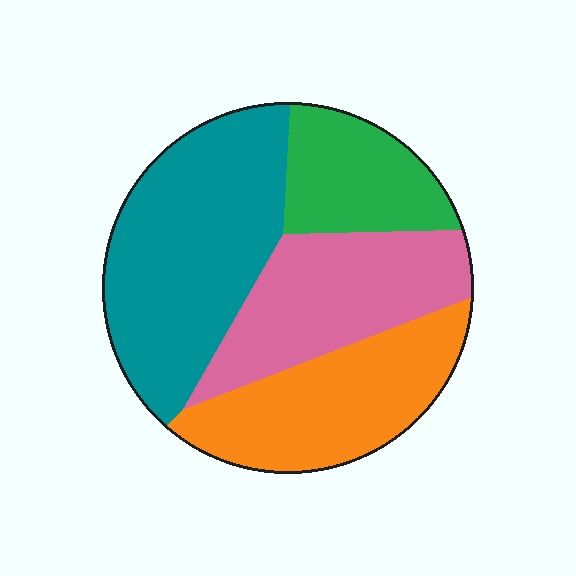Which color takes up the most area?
Teal, at roughly 35%.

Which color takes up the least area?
Green, at roughly 15%.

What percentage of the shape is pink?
Pink covers 24% of the shape.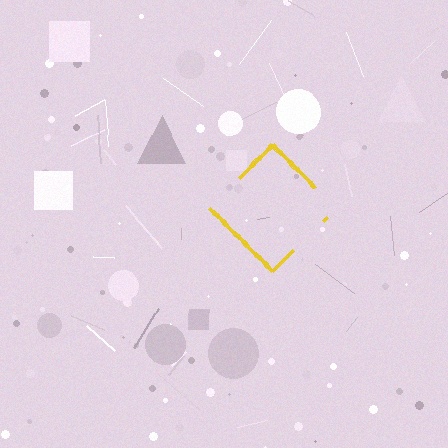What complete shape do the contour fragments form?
The contour fragments form a diamond.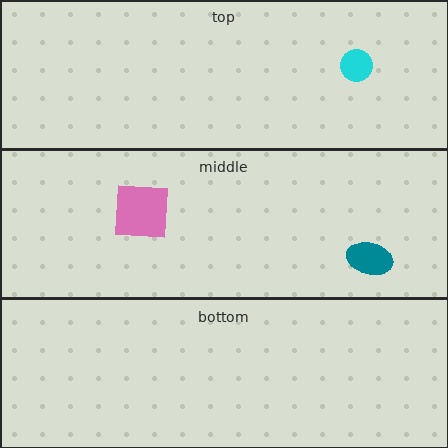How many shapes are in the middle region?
2.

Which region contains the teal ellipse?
The middle region.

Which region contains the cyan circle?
The top region.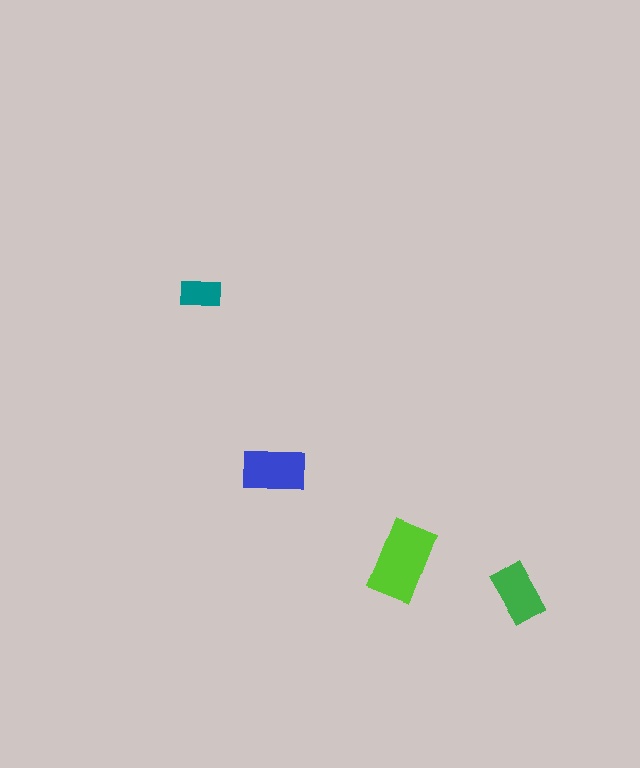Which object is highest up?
The teal rectangle is topmost.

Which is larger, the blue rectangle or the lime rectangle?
The lime one.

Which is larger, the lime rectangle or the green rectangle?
The lime one.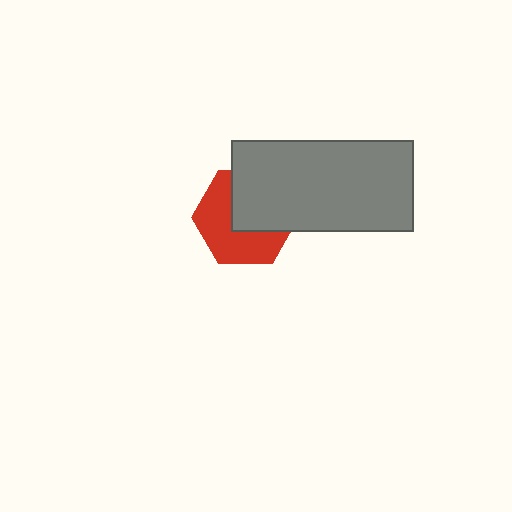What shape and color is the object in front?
The object in front is a gray rectangle.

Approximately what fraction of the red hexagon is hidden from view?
Roughly 46% of the red hexagon is hidden behind the gray rectangle.